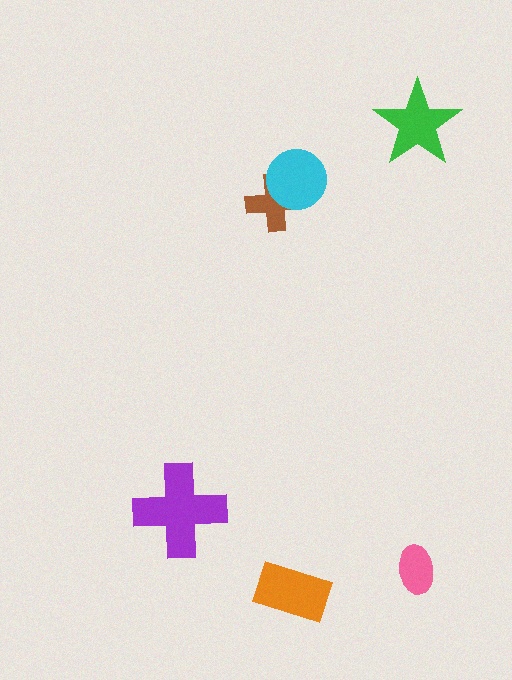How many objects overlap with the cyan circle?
1 object overlaps with the cyan circle.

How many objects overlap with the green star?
0 objects overlap with the green star.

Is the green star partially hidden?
No, no other shape covers it.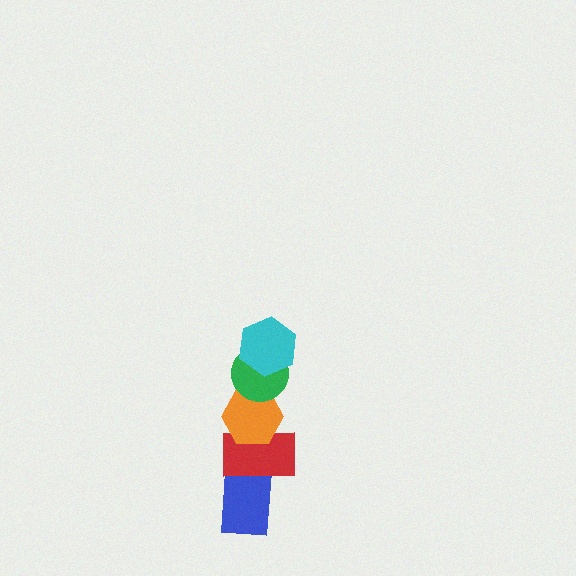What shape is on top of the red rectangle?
The orange hexagon is on top of the red rectangle.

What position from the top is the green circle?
The green circle is 2nd from the top.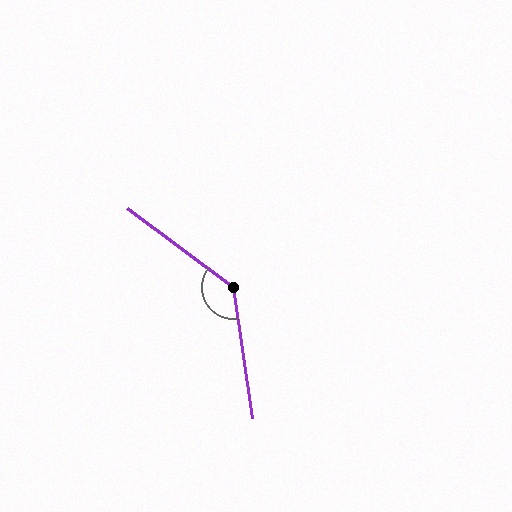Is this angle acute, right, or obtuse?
It is obtuse.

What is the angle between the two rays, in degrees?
Approximately 135 degrees.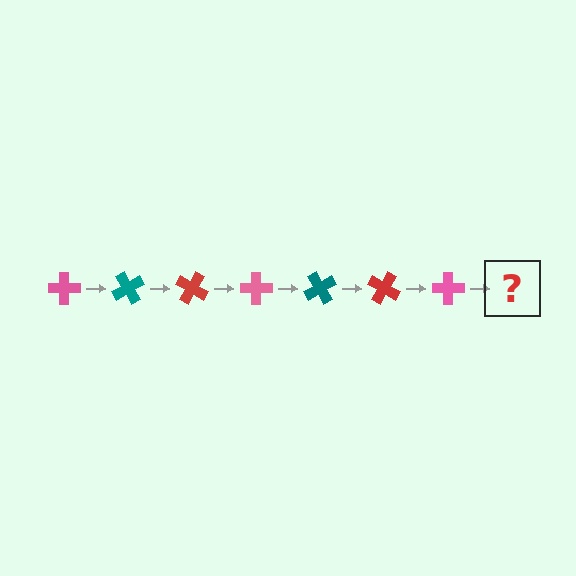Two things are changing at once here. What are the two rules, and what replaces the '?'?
The two rules are that it rotates 60 degrees each step and the color cycles through pink, teal, and red. The '?' should be a teal cross, rotated 420 degrees from the start.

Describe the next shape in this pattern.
It should be a teal cross, rotated 420 degrees from the start.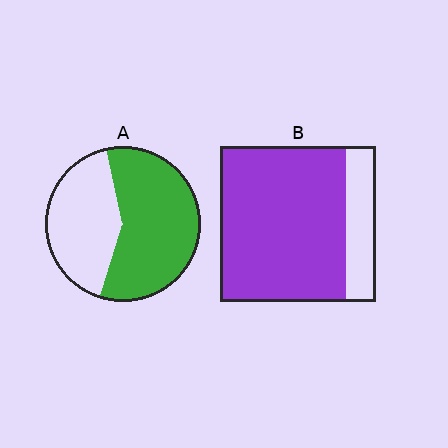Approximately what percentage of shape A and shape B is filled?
A is approximately 60% and B is approximately 80%.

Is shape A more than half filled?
Yes.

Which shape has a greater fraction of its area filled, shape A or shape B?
Shape B.